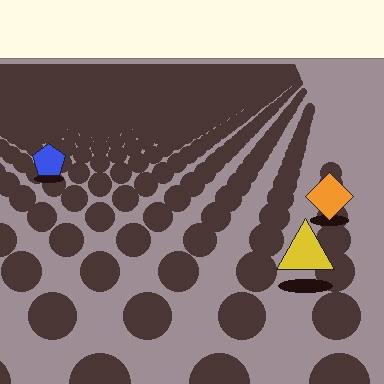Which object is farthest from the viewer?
The blue pentagon is farthest from the viewer. It appears smaller and the ground texture around it is denser.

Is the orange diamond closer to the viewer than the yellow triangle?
No. The yellow triangle is closer — you can tell from the texture gradient: the ground texture is coarser near it.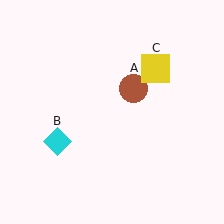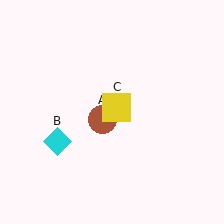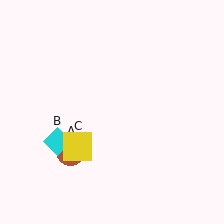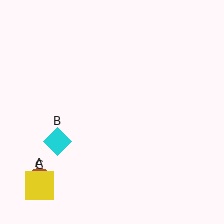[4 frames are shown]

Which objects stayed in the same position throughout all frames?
Cyan diamond (object B) remained stationary.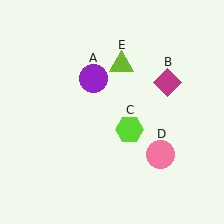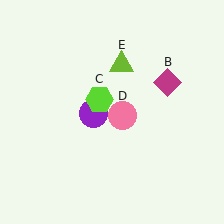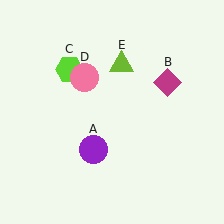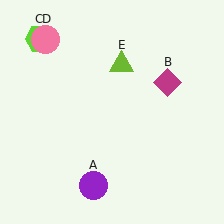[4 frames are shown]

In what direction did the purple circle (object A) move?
The purple circle (object A) moved down.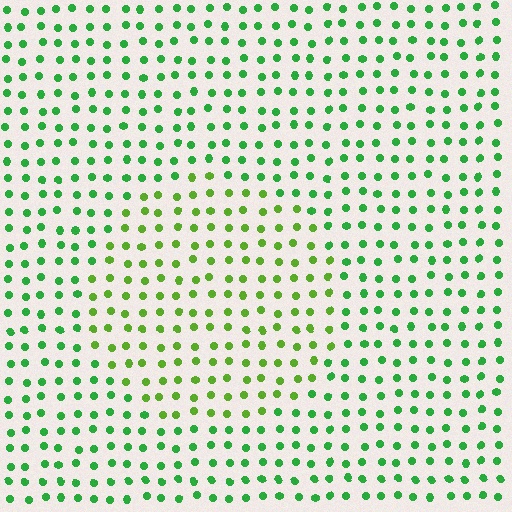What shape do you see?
I see a circle.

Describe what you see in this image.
The image is filled with small green elements in a uniform arrangement. A circle-shaped region is visible where the elements are tinted to a slightly different hue, forming a subtle color boundary.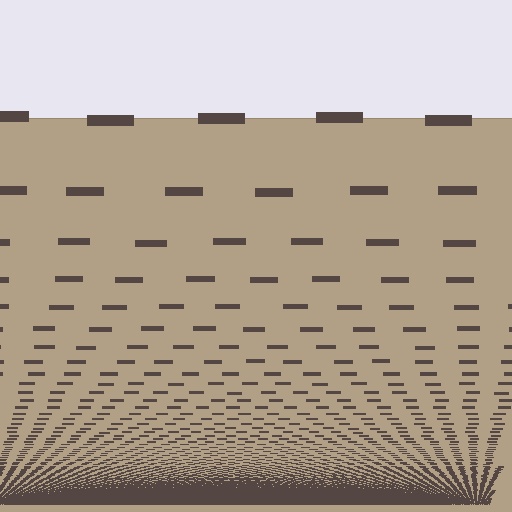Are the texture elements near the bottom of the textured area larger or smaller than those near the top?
Smaller. The gradient is inverted — elements near the bottom are smaller and denser.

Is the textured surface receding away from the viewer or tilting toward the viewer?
The surface appears to tilt toward the viewer. Texture elements get larger and sparser toward the top.